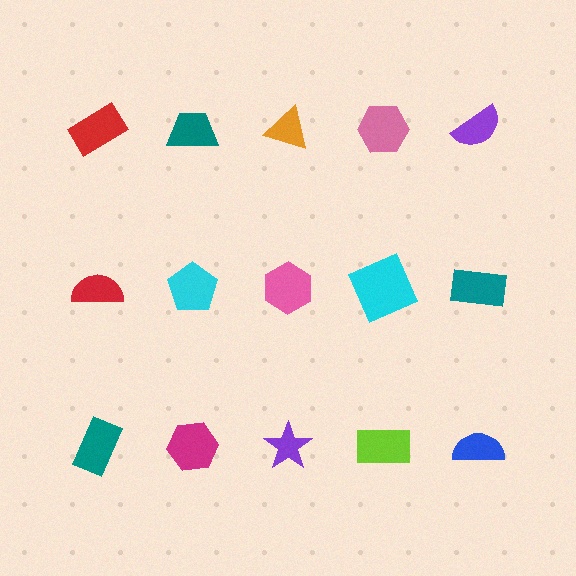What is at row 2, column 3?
A pink hexagon.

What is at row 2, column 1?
A red semicircle.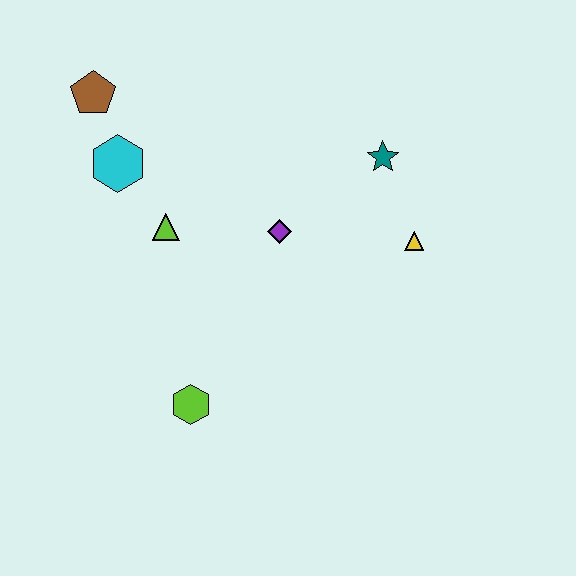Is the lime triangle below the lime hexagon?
No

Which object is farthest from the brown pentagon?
The yellow triangle is farthest from the brown pentagon.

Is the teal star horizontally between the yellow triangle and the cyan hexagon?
Yes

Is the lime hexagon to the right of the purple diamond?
No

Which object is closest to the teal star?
The yellow triangle is closest to the teal star.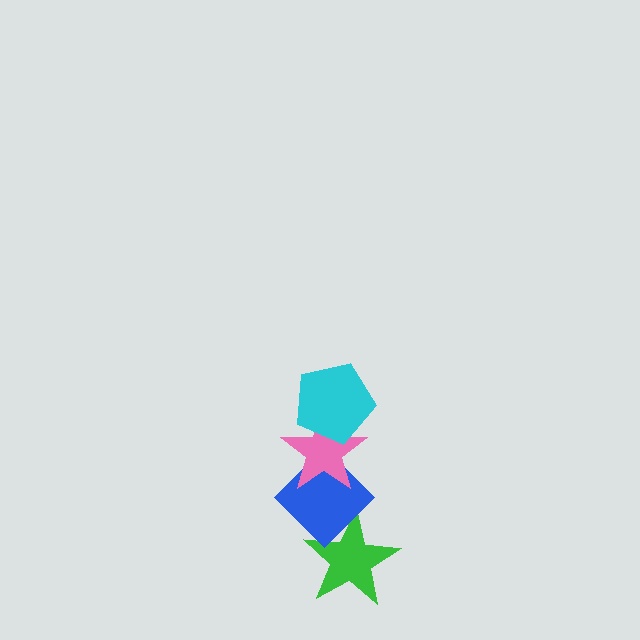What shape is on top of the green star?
The blue diamond is on top of the green star.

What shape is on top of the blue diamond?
The pink star is on top of the blue diamond.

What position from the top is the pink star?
The pink star is 2nd from the top.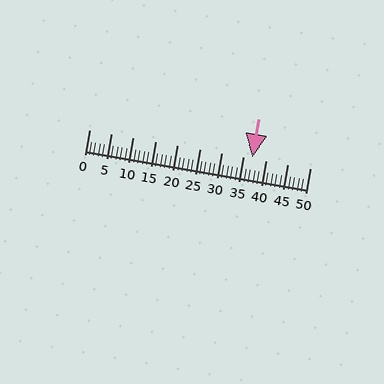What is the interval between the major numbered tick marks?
The major tick marks are spaced 5 units apart.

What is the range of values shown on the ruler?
The ruler shows values from 0 to 50.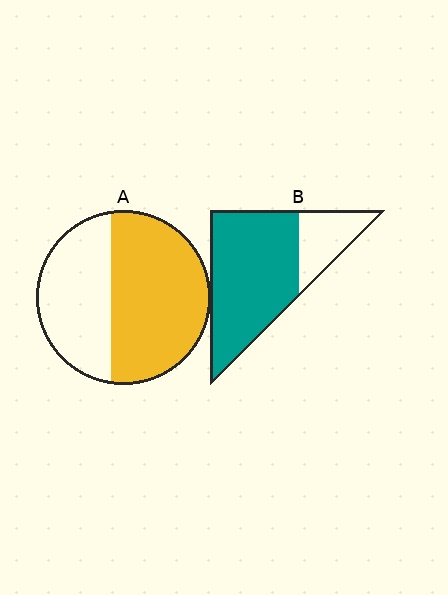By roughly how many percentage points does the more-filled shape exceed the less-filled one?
By roughly 15 percentage points (B over A).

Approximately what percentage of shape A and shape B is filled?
A is approximately 60% and B is approximately 75%.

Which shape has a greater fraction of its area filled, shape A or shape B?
Shape B.